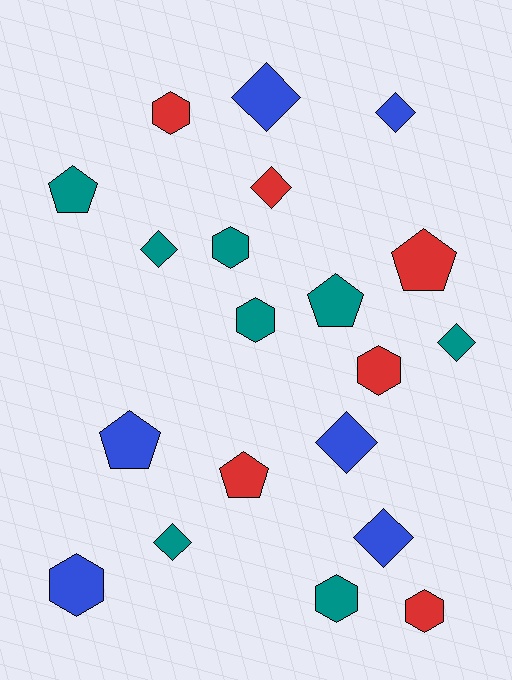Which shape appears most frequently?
Diamond, with 8 objects.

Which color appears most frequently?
Teal, with 8 objects.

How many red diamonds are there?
There is 1 red diamond.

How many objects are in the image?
There are 20 objects.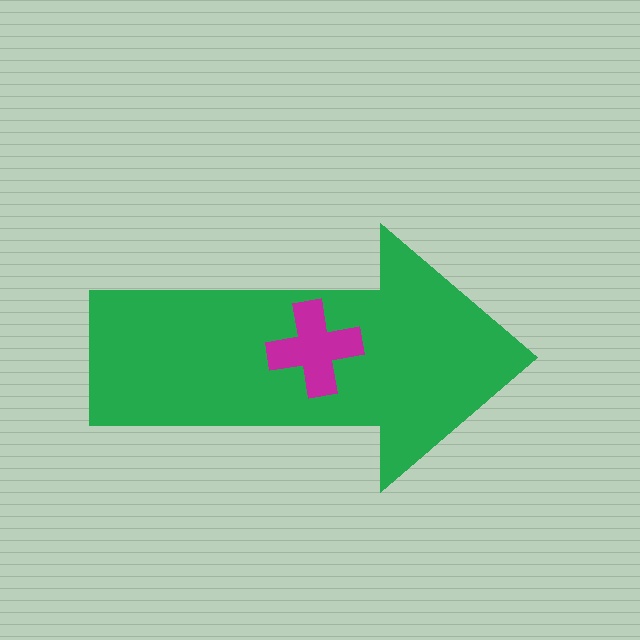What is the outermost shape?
The green arrow.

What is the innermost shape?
The magenta cross.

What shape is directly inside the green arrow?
The magenta cross.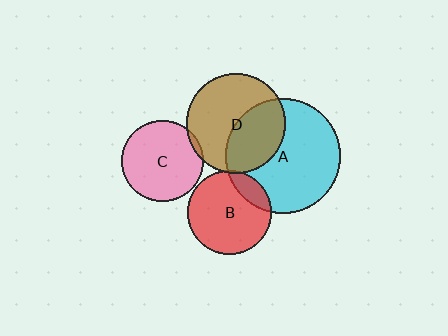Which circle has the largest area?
Circle A (cyan).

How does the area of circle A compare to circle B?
Approximately 1.9 times.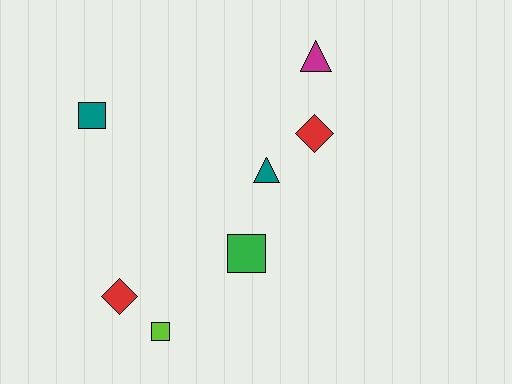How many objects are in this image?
There are 7 objects.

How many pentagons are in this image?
There are no pentagons.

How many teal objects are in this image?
There are 2 teal objects.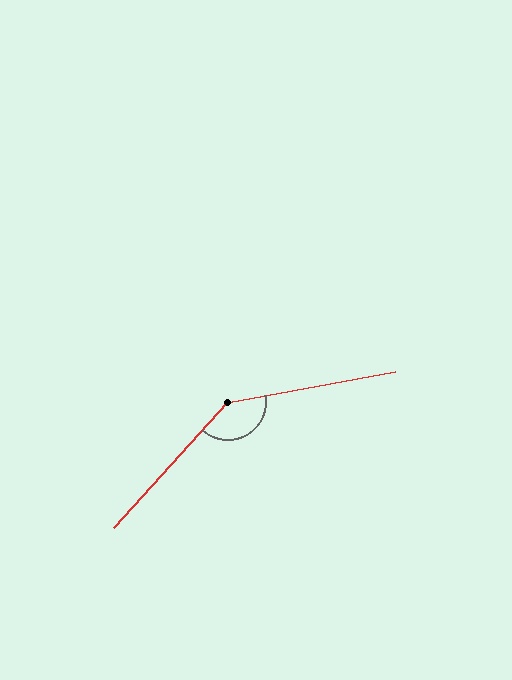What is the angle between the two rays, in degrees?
Approximately 143 degrees.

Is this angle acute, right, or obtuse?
It is obtuse.